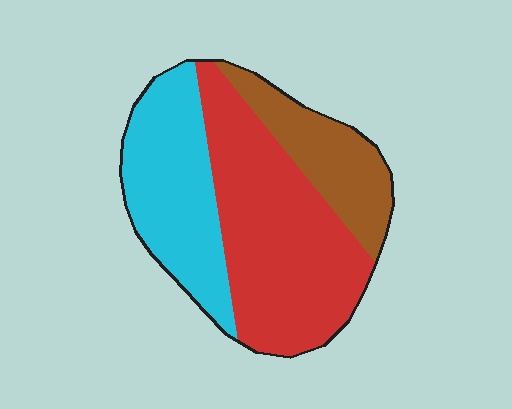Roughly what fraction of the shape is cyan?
Cyan takes up about one third (1/3) of the shape.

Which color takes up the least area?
Brown, at roughly 20%.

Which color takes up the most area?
Red, at roughly 50%.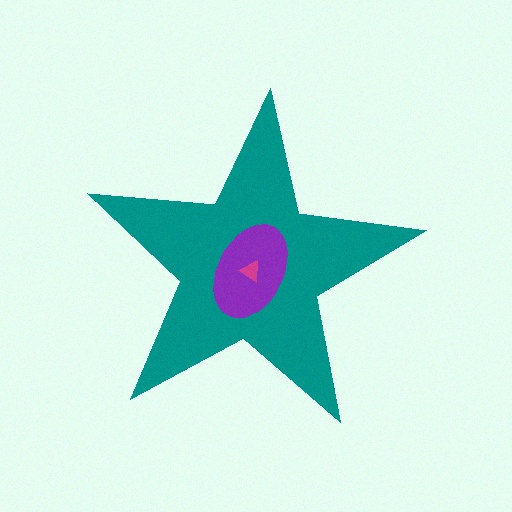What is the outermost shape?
The teal star.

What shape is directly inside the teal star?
The purple ellipse.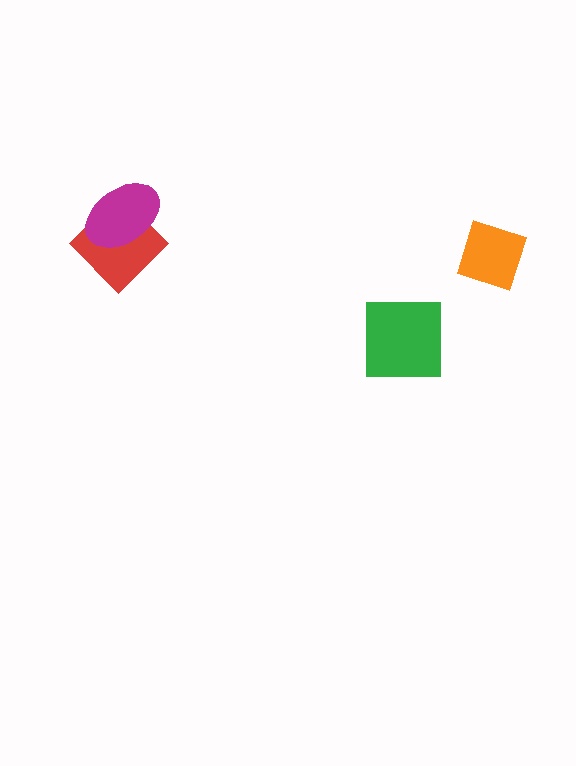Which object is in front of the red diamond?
The magenta ellipse is in front of the red diamond.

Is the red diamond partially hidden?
Yes, it is partially covered by another shape.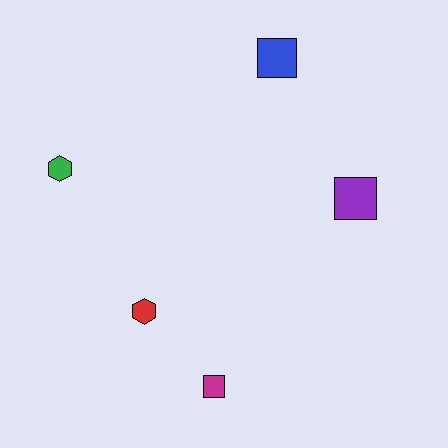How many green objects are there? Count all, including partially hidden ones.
There is 1 green object.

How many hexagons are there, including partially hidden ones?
There are 2 hexagons.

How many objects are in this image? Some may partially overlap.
There are 5 objects.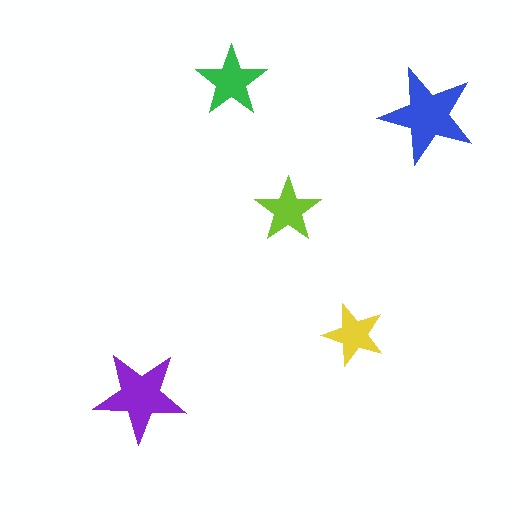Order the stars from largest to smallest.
the blue one, the purple one, the green one, the lime one, the yellow one.